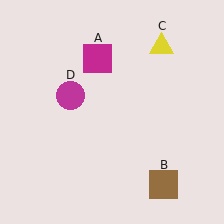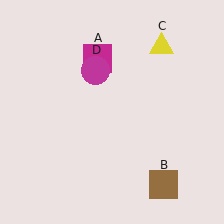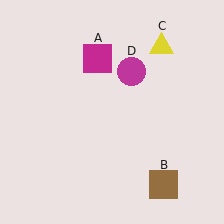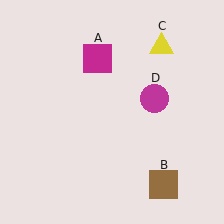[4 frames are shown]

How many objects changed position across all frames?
1 object changed position: magenta circle (object D).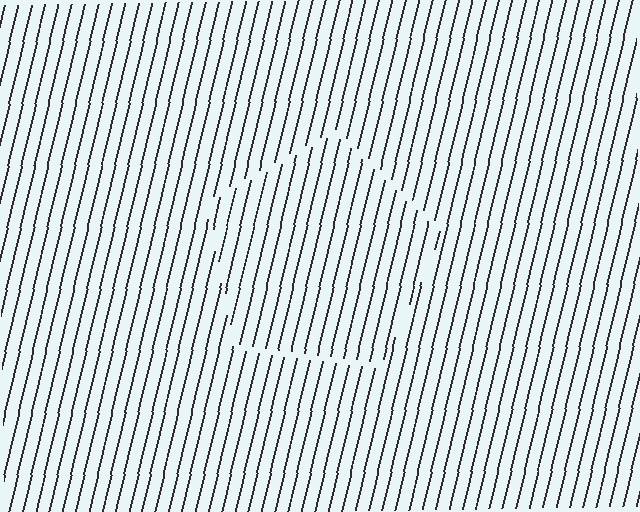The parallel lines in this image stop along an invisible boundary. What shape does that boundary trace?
An illusory pentagon. The interior of the shape contains the same grating, shifted by half a period — the contour is defined by the phase discontinuity where line-ends from the inner and outer gratings abut.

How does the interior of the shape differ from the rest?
The interior of the shape contains the same grating, shifted by half a period — the contour is defined by the phase discontinuity where line-ends from the inner and outer gratings abut.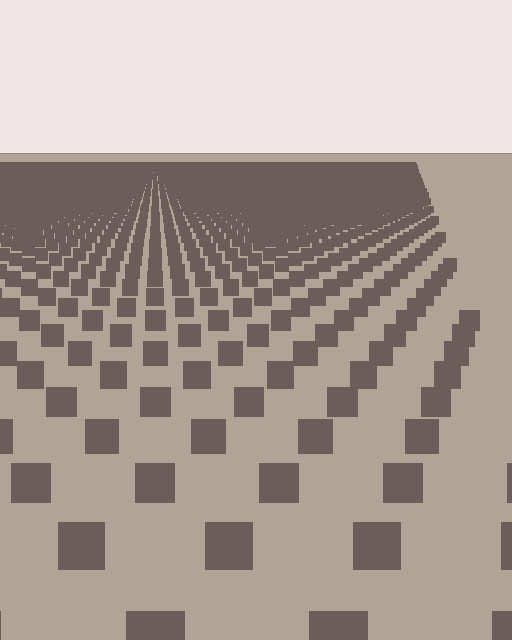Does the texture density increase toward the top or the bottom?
Density increases toward the top.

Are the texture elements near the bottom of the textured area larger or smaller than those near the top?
Larger. Near the bottom, elements are closer to the viewer and appear at a bigger on-screen size.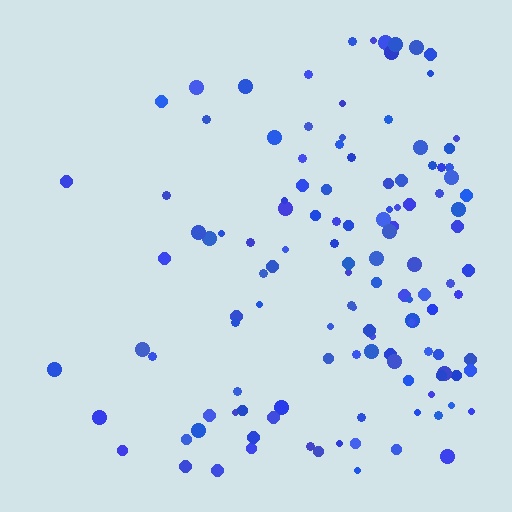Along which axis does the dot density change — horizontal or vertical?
Horizontal.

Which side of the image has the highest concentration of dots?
The right.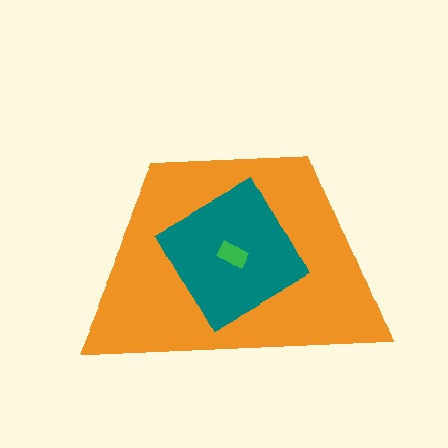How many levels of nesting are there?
3.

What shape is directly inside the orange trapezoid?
The teal square.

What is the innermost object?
The green rectangle.